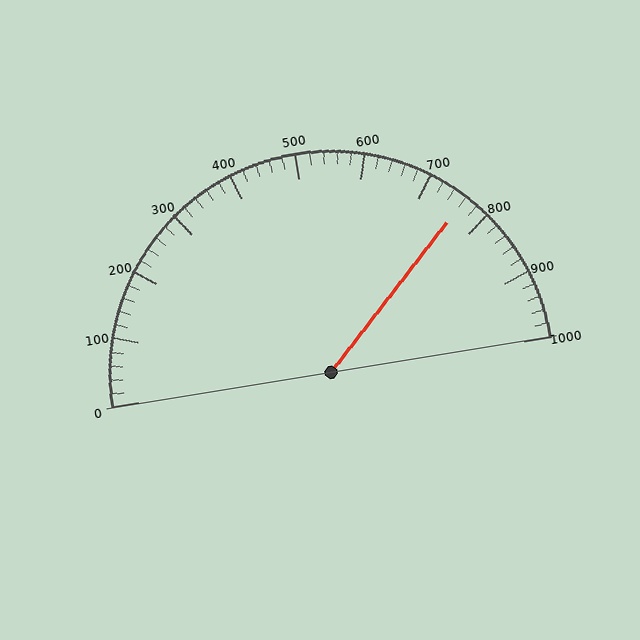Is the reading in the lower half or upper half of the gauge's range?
The reading is in the upper half of the range (0 to 1000).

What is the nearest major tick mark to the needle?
The nearest major tick mark is 800.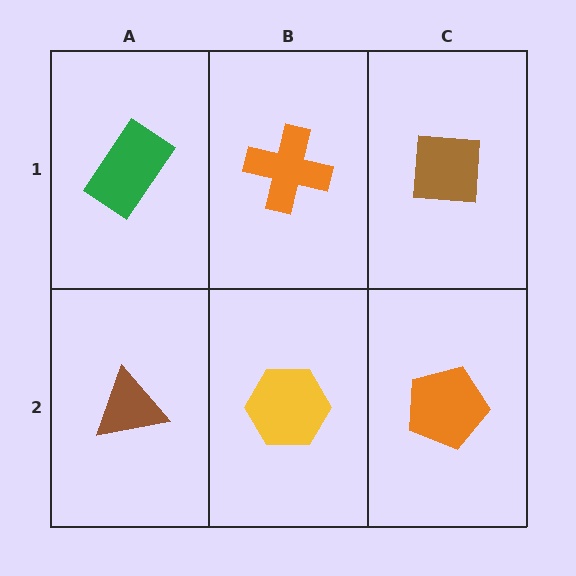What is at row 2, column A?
A brown triangle.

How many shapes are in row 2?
3 shapes.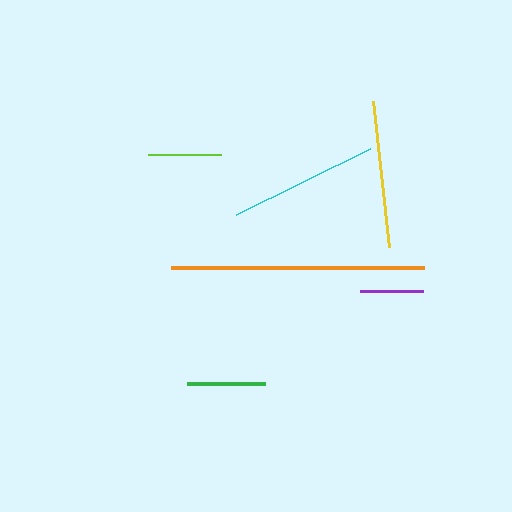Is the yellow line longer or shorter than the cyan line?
The cyan line is longer than the yellow line.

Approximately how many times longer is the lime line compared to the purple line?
The lime line is approximately 1.1 times the length of the purple line.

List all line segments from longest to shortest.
From longest to shortest: orange, cyan, yellow, green, lime, purple.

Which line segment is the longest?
The orange line is the longest at approximately 253 pixels.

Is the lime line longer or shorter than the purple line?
The lime line is longer than the purple line.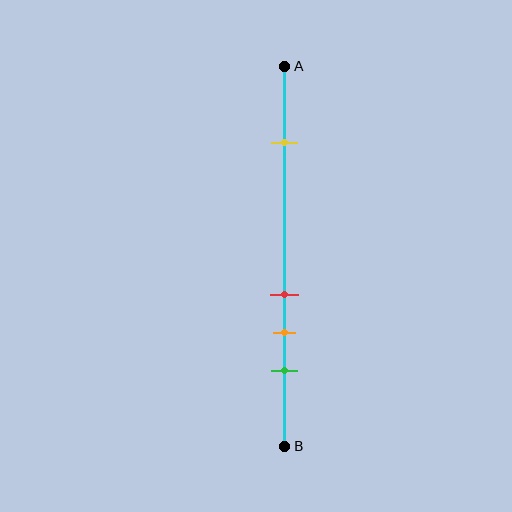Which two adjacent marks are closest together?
The red and orange marks are the closest adjacent pair.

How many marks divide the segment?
There are 4 marks dividing the segment.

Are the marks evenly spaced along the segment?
No, the marks are not evenly spaced.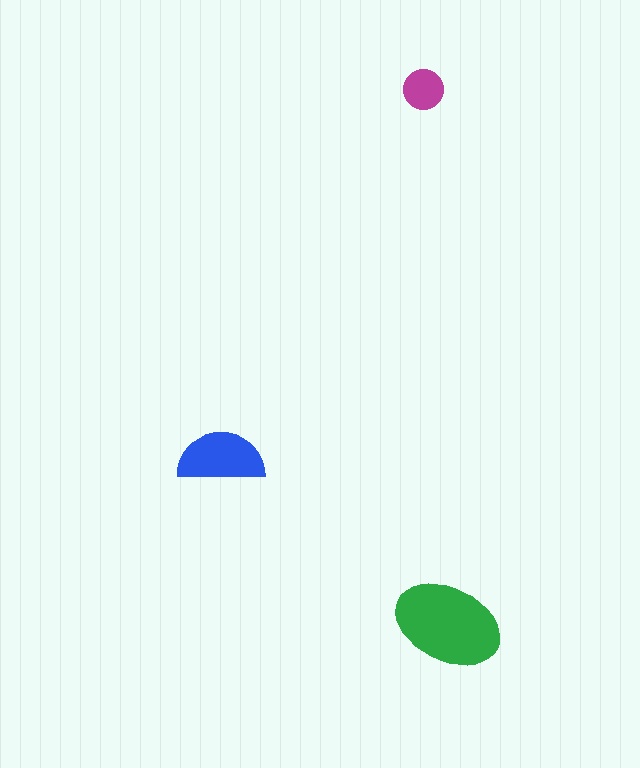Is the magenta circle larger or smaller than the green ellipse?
Smaller.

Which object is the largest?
The green ellipse.